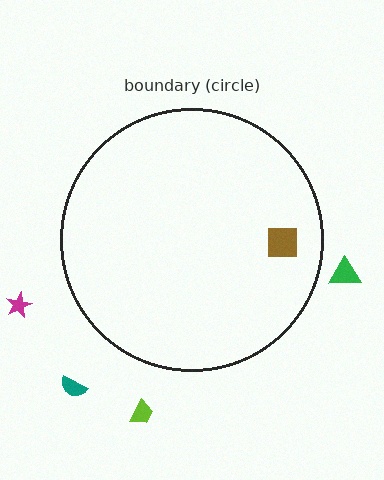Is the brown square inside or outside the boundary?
Inside.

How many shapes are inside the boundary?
1 inside, 4 outside.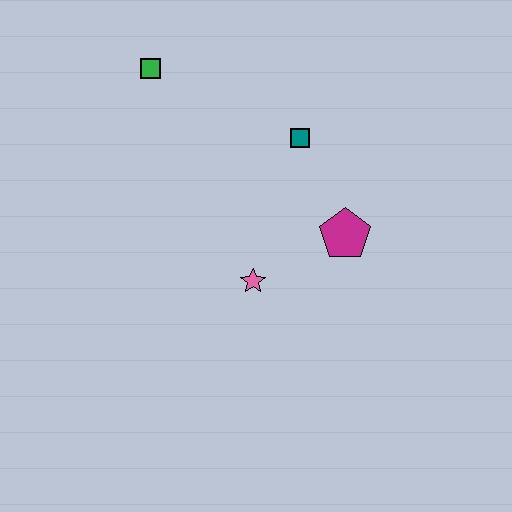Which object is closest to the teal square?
The magenta pentagon is closest to the teal square.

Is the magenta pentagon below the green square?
Yes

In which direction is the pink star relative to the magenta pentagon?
The pink star is to the left of the magenta pentagon.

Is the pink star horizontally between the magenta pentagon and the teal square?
No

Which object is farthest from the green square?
The magenta pentagon is farthest from the green square.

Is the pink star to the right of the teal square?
No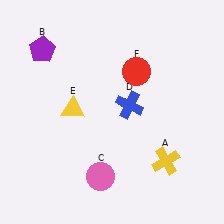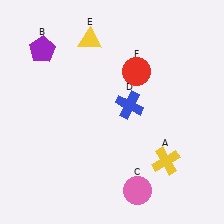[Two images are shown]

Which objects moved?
The objects that moved are: the pink circle (C), the yellow triangle (E).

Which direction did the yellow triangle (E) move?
The yellow triangle (E) moved up.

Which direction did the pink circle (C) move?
The pink circle (C) moved right.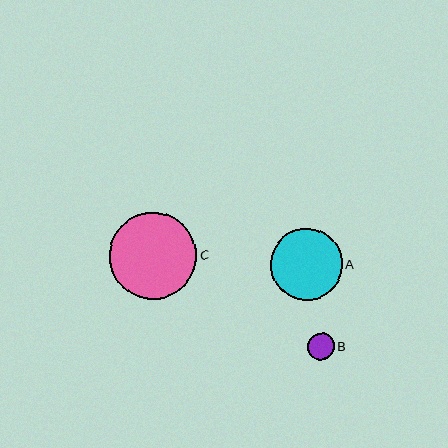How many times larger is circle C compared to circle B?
Circle C is approximately 3.3 times the size of circle B.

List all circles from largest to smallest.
From largest to smallest: C, A, B.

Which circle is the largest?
Circle C is the largest with a size of approximately 88 pixels.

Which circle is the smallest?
Circle B is the smallest with a size of approximately 27 pixels.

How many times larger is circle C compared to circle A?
Circle C is approximately 1.2 times the size of circle A.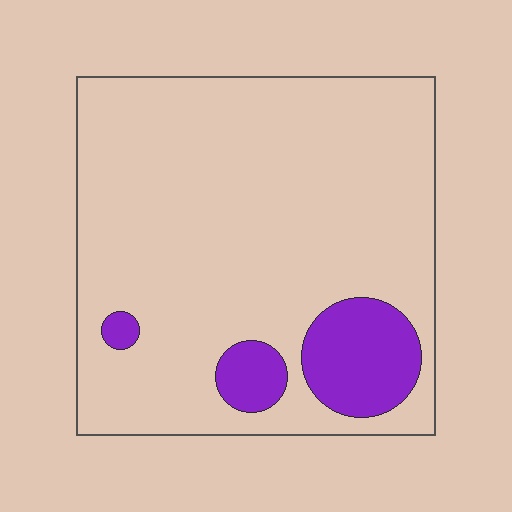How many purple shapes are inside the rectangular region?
3.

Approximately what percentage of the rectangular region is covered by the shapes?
Approximately 15%.